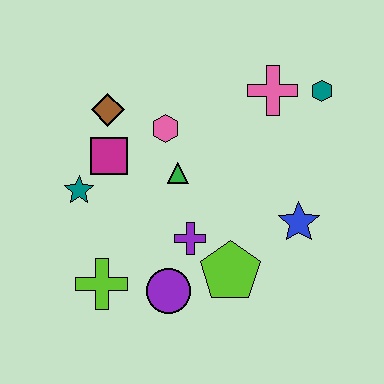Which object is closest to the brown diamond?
The magenta square is closest to the brown diamond.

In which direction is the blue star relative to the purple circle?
The blue star is to the right of the purple circle.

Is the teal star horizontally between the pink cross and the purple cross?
No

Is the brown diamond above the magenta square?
Yes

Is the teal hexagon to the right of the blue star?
Yes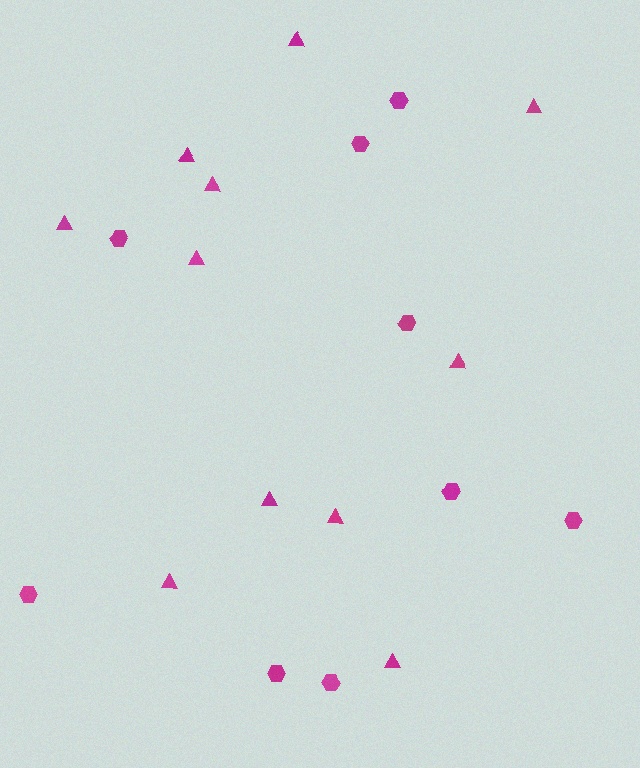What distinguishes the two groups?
There are 2 groups: one group of hexagons (9) and one group of triangles (11).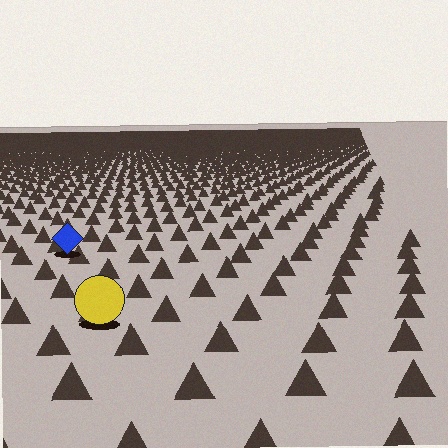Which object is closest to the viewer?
The yellow circle is closest. The texture marks near it are larger and more spread out.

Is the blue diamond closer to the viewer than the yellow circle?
No. The yellow circle is closer — you can tell from the texture gradient: the ground texture is coarser near it.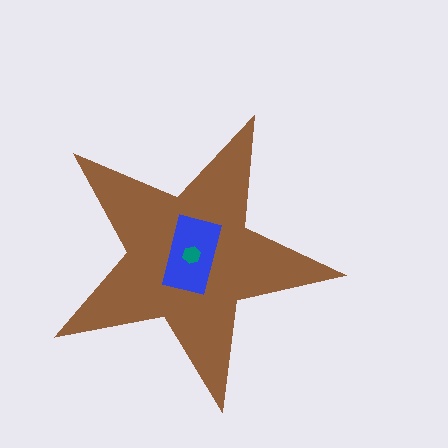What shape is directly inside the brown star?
The blue rectangle.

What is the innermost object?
The teal hexagon.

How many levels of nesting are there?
3.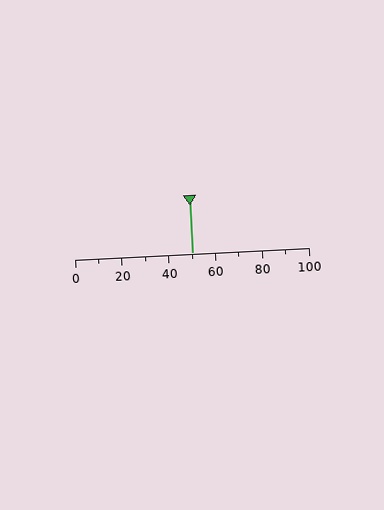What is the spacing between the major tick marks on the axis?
The major ticks are spaced 20 apart.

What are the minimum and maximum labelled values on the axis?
The axis runs from 0 to 100.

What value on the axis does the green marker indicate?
The marker indicates approximately 50.